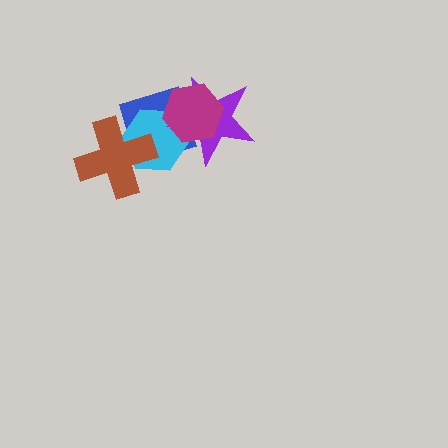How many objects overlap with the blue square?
4 objects overlap with the blue square.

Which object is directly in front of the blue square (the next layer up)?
The cyan hexagon is directly in front of the blue square.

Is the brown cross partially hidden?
No, no other shape covers it.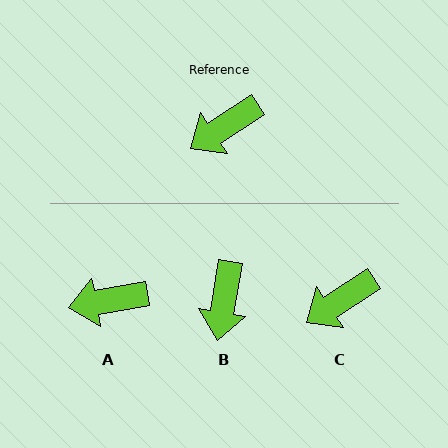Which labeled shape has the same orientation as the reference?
C.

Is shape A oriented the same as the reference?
No, it is off by about 23 degrees.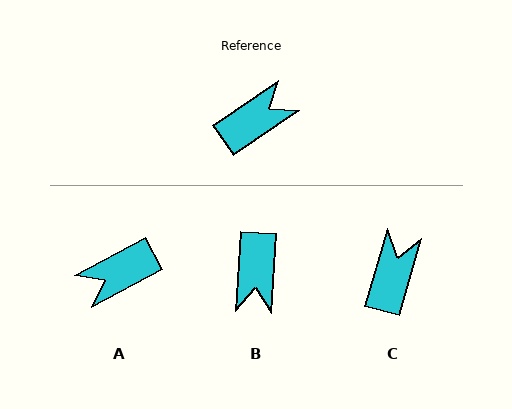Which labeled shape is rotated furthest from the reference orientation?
A, about 173 degrees away.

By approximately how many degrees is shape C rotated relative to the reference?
Approximately 39 degrees counter-clockwise.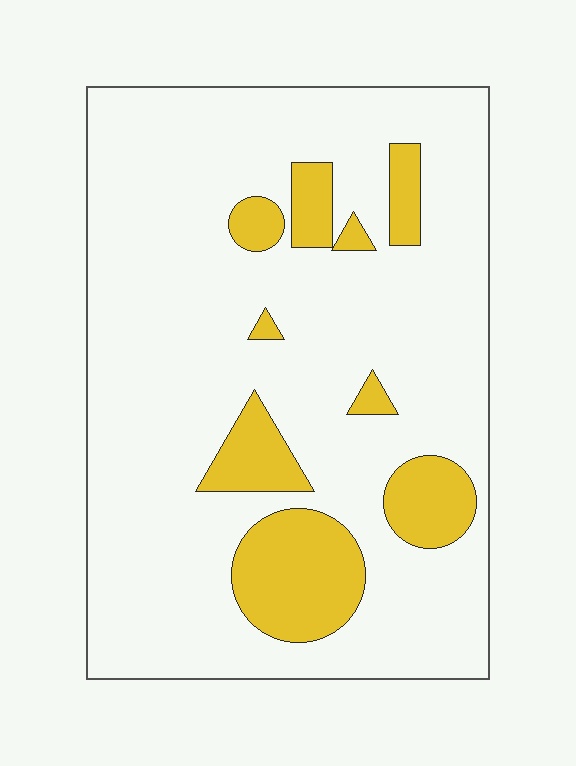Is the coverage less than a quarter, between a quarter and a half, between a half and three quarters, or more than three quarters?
Less than a quarter.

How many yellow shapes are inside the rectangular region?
9.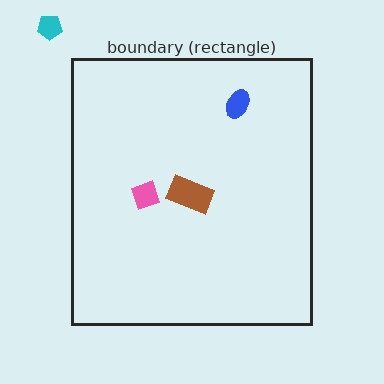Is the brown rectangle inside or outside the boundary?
Inside.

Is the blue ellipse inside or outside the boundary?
Inside.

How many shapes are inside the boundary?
3 inside, 1 outside.